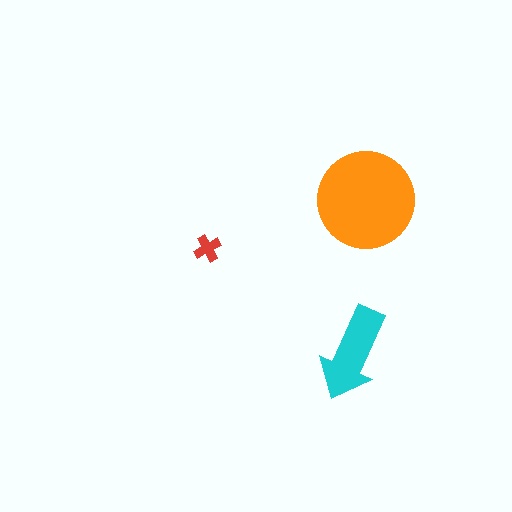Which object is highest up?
The orange circle is topmost.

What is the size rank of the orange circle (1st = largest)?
1st.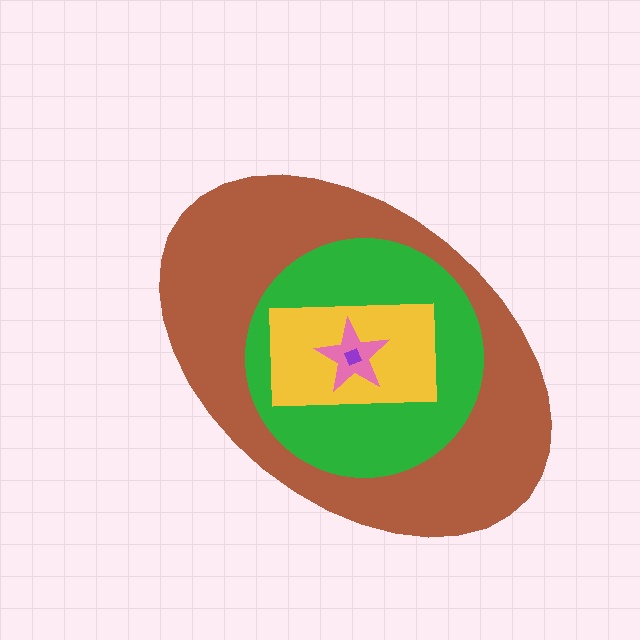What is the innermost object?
The purple square.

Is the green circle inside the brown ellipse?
Yes.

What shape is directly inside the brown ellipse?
The green circle.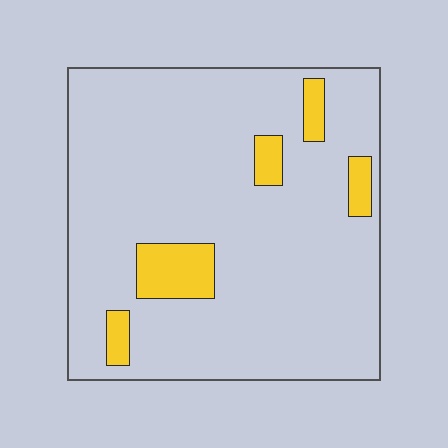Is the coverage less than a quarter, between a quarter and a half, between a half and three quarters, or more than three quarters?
Less than a quarter.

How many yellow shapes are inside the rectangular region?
5.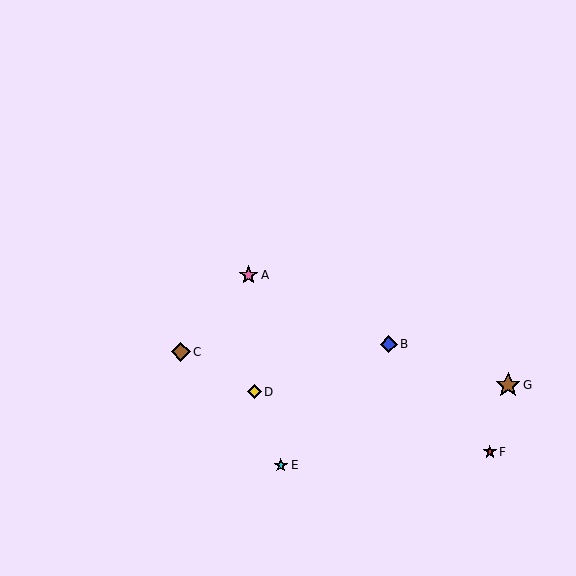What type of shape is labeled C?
Shape C is a brown diamond.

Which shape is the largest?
The brown star (labeled G) is the largest.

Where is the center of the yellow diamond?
The center of the yellow diamond is at (255, 392).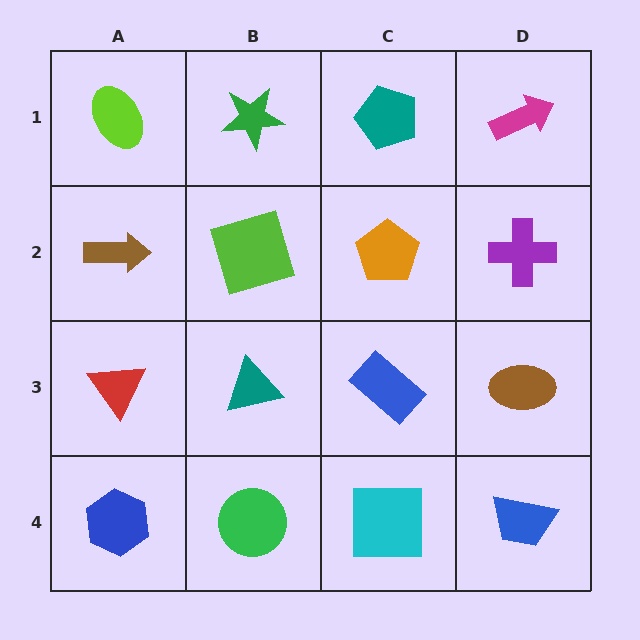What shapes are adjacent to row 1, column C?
An orange pentagon (row 2, column C), a green star (row 1, column B), a magenta arrow (row 1, column D).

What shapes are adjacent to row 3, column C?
An orange pentagon (row 2, column C), a cyan square (row 4, column C), a teal triangle (row 3, column B), a brown ellipse (row 3, column D).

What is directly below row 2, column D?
A brown ellipse.